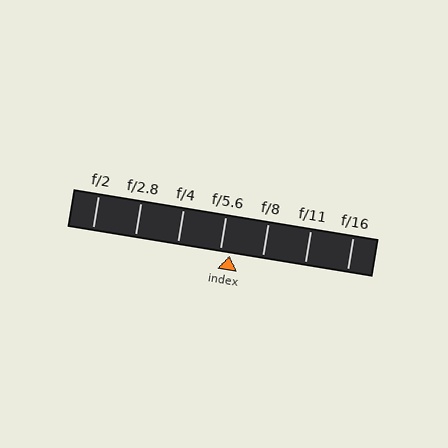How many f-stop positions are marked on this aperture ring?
There are 7 f-stop positions marked.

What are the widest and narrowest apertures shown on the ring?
The widest aperture shown is f/2 and the narrowest is f/16.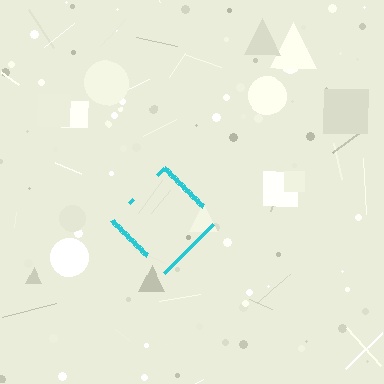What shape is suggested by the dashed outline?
The dashed outline suggests a diamond.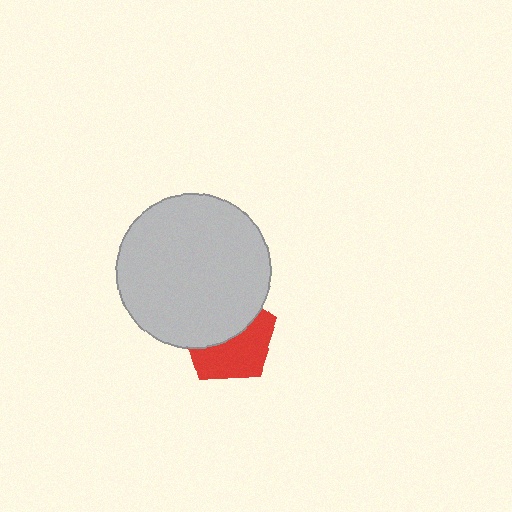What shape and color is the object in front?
The object in front is a light gray circle.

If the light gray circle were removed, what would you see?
You would see the complete red pentagon.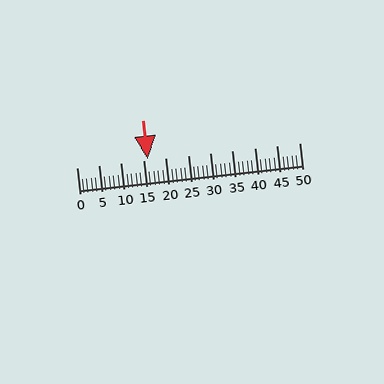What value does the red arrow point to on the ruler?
The red arrow points to approximately 16.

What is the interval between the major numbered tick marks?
The major tick marks are spaced 5 units apart.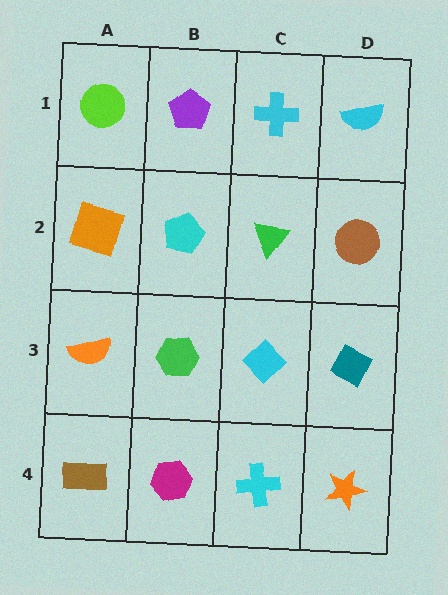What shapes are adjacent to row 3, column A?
An orange square (row 2, column A), a brown rectangle (row 4, column A), a green hexagon (row 3, column B).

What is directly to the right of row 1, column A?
A purple pentagon.